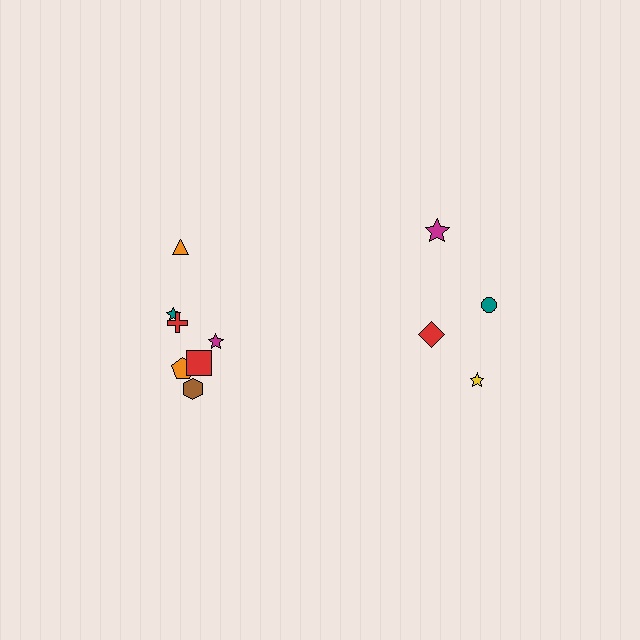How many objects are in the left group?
There are 7 objects.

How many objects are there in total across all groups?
There are 11 objects.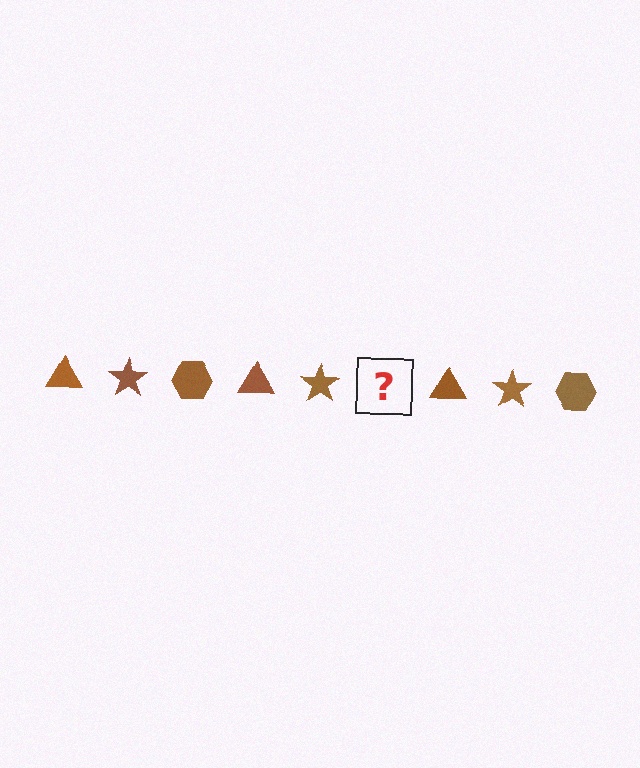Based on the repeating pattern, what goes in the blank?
The blank should be a brown hexagon.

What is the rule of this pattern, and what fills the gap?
The rule is that the pattern cycles through triangle, star, hexagon shapes in brown. The gap should be filled with a brown hexagon.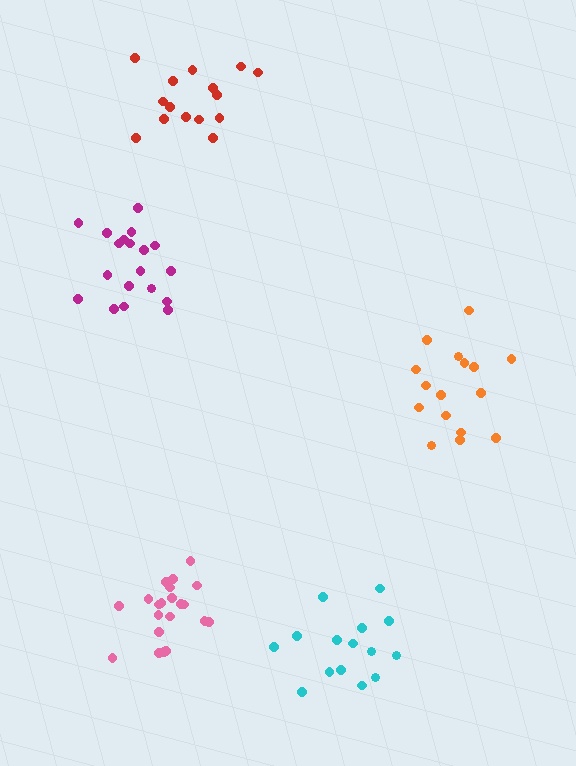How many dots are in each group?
Group 1: 16 dots, Group 2: 15 dots, Group 3: 15 dots, Group 4: 21 dots, Group 5: 19 dots (86 total).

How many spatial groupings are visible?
There are 5 spatial groupings.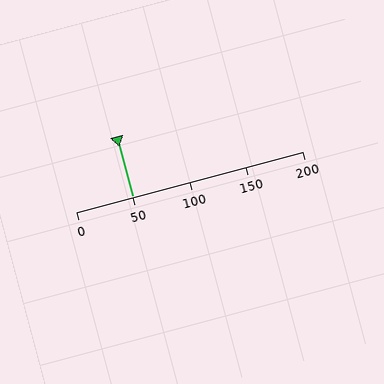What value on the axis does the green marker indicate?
The marker indicates approximately 50.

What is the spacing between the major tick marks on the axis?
The major ticks are spaced 50 apart.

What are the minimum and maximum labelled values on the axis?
The axis runs from 0 to 200.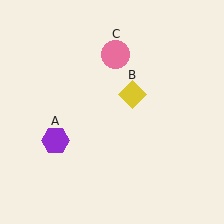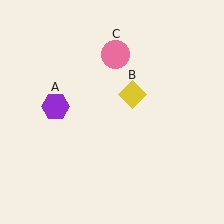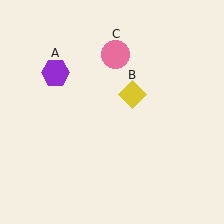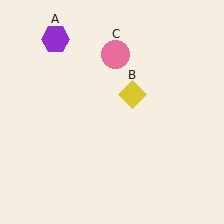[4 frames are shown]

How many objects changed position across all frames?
1 object changed position: purple hexagon (object A).